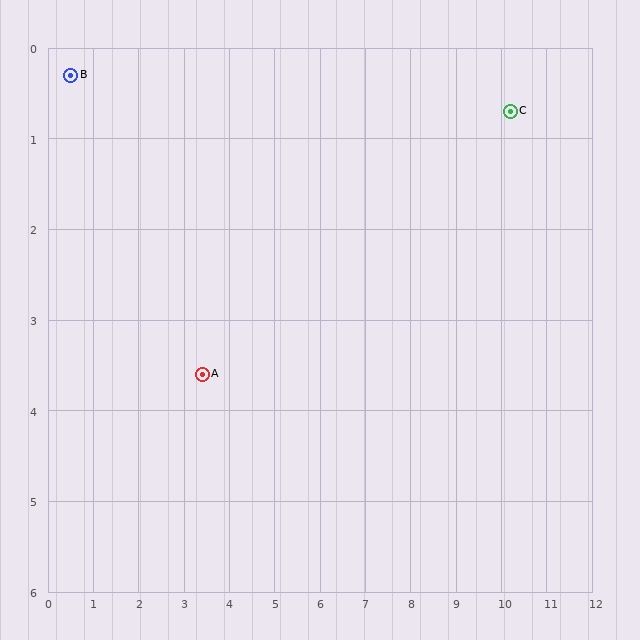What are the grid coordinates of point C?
Point C is at approximately (10.2, 0.7).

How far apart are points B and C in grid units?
Points B and C are about 9.7 grid units apart.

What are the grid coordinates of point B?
Point B is at approximately (0.5, 0.3).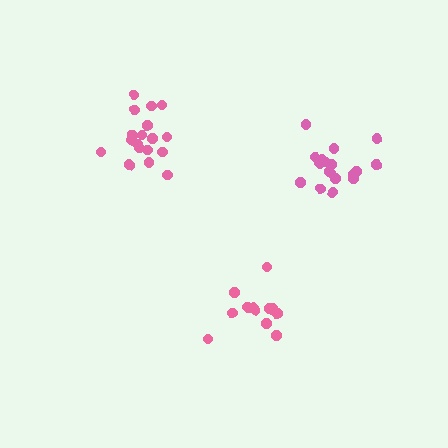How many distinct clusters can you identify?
There are 3 distinct clusters.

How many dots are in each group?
Group 1: 18 dots, Group 2: 14 dots, Group 3: 18 dots (50 total).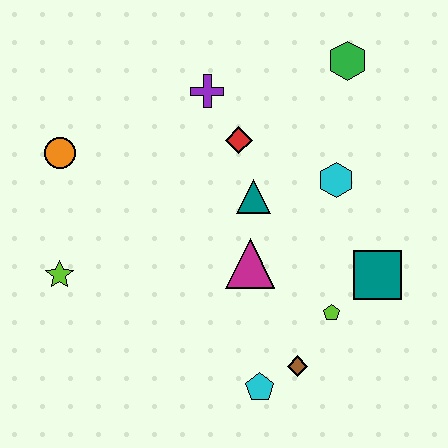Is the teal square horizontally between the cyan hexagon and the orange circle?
No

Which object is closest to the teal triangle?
The red diamond is closest to the teal triangle.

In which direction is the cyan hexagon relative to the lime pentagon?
The cyan hexagon is above the lime pentagon.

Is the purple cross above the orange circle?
Yes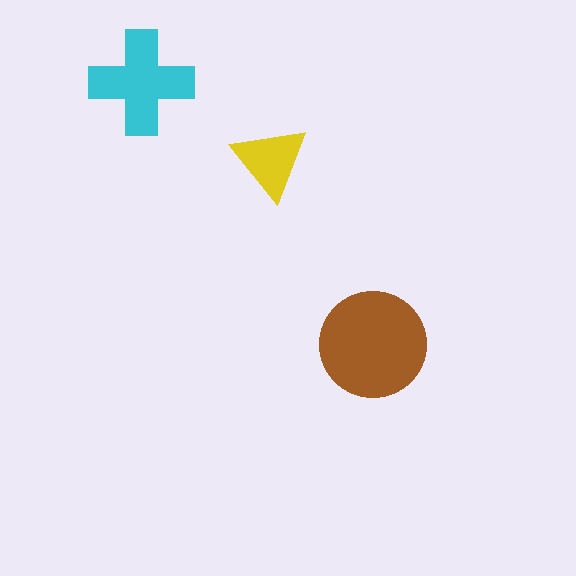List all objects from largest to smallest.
The brown circle, the cyan cross, the yellow triangle.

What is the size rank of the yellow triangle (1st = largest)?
3rd.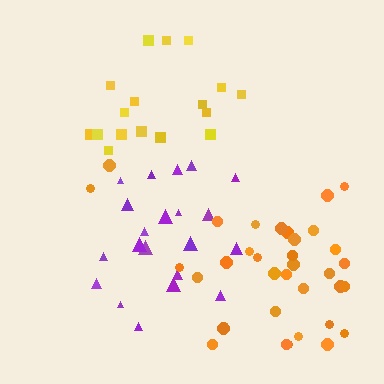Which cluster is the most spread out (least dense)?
Orange.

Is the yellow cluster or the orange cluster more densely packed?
Yellow.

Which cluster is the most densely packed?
Purple.